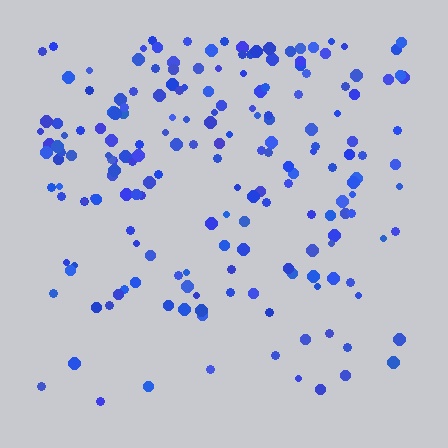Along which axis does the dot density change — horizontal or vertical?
Vertical.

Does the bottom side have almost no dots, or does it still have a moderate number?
Still a moderate number, just noticeably fewer than the top.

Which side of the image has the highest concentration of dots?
The top.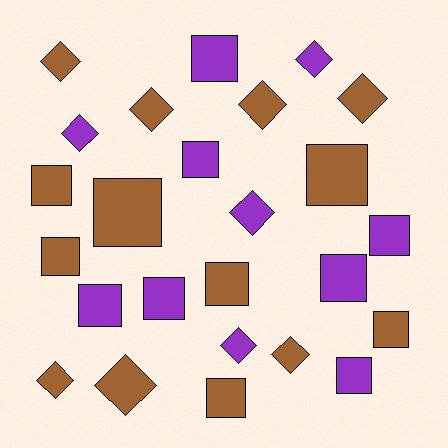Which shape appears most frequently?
Square, with 14 objects.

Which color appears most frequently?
Brown, with 14 objects.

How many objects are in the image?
There are 25 objects.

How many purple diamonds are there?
There are 4 purple diamonds.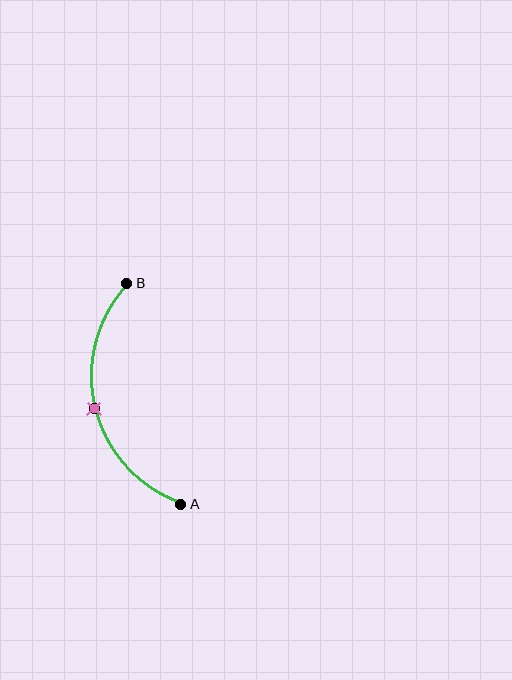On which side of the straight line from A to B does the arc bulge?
The arc bulges to the left of the straight line connecting A and B.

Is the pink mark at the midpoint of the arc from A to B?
Yes. The pink mark lies on the arc at equal arc-length from both A and B — it is the arc midpoint.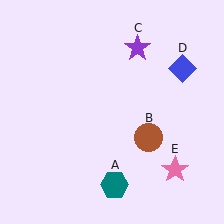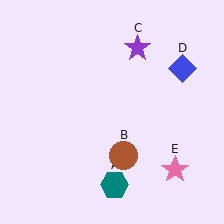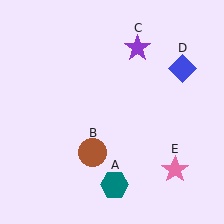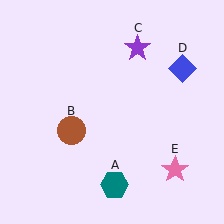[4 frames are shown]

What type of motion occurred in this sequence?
The brown circle (object B) rotated clockwise around the center of the scene.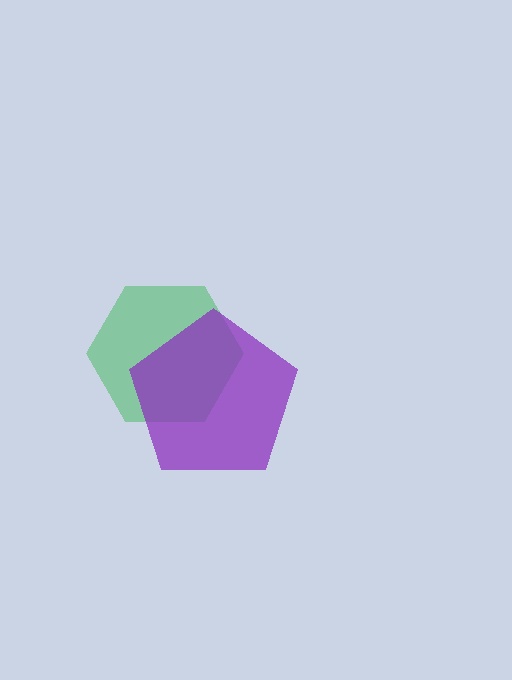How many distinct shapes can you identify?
There are 2 distinct shapes: a green hexagon, a purple pentagon.